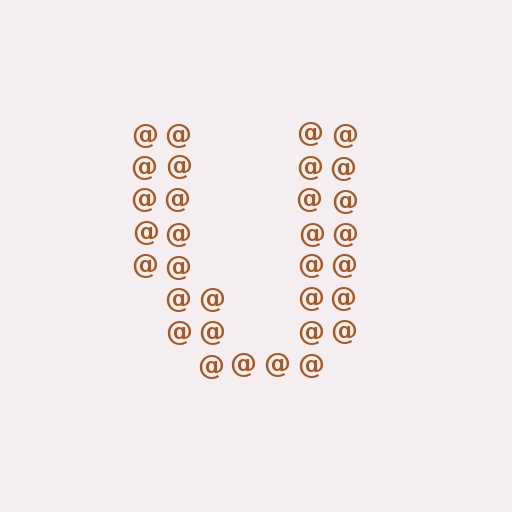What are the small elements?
The small elements are at signs.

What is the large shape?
The large shape is the letter U.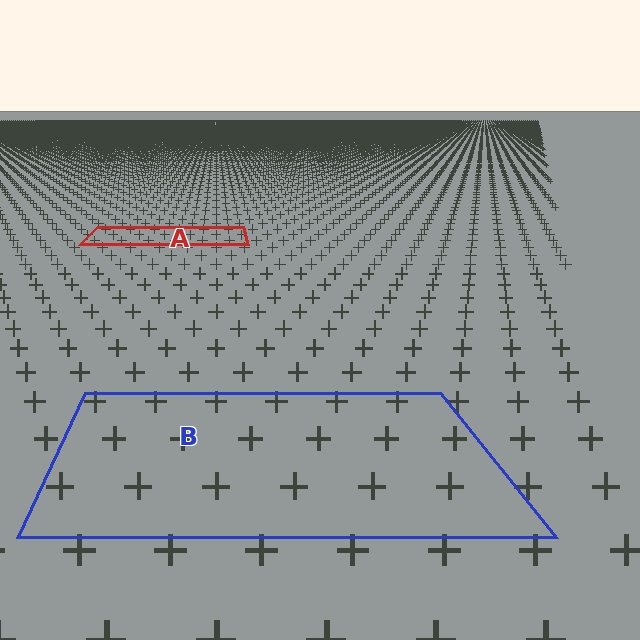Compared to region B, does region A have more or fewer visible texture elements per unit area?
Region A has more texture elements per unit area — they are packed more densely because it is farther away.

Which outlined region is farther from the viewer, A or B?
Region A is farther from the viewer — the texture elements inside it appear smaller and more densely packed.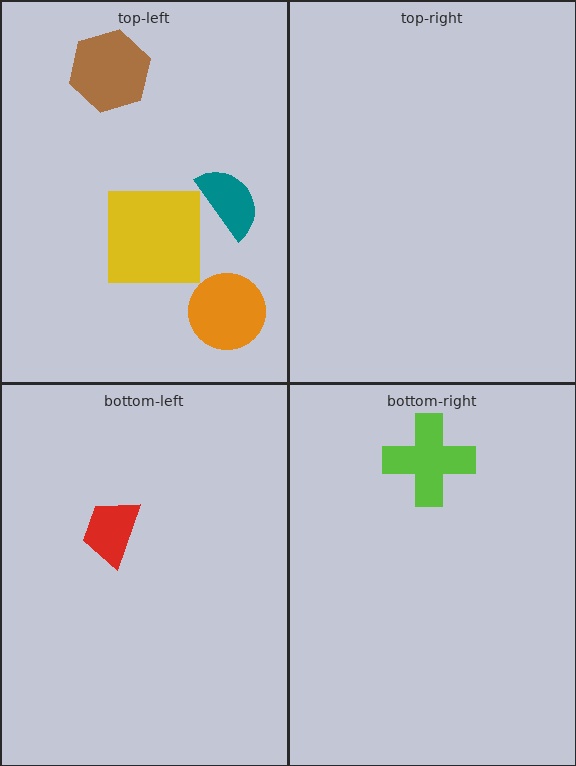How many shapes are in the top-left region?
4.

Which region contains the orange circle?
The top-left region.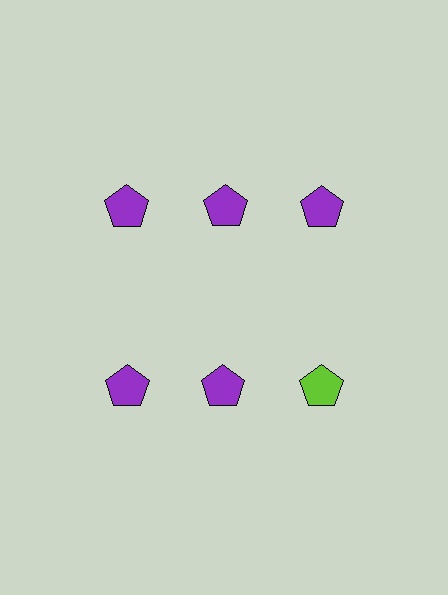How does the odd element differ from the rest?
It has a different color: lime instead of purple.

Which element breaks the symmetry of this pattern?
The lime pentagon in the second row, center column breaks the symmetry. All other shapes are purple pentagons.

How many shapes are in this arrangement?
There are 6 shapes arranged in a grid pattern.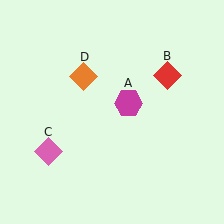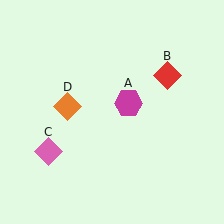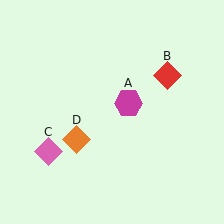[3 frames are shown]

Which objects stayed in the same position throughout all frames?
Magenta hexagon (object A) and red diamond (object B) and pink diamond (object C) remained stationary.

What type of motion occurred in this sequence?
The orange diamond (object D) rotated counterclockwise around the center of the scene.